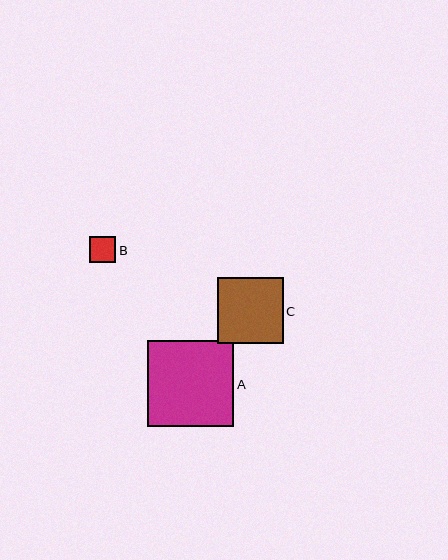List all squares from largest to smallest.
From largest to smallest: A, C, B.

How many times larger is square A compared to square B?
Square A is approximately 3.3 times the size of square B.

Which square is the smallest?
Square B is the smallest with a size of approximately 26 pixels.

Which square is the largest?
Square A is the largest with a size of approximately 86 pixels.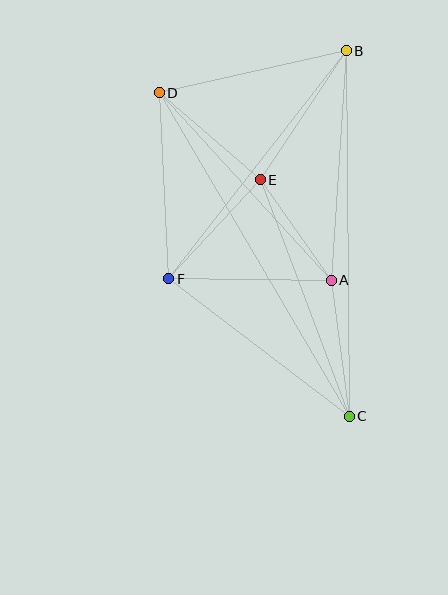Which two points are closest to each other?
Points A and E are closest to each other.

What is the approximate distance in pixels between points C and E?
The distance between C and E is approximately 253 pixels.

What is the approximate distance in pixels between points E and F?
The distance between E and F is approximately 135 pixels.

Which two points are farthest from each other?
Points C and D are farthest from each other.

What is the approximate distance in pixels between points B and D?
The distance between B and D is approximately 192 pixels.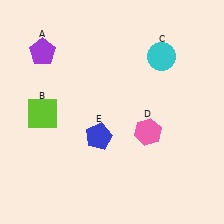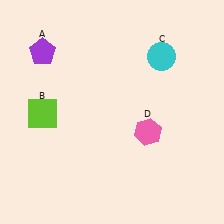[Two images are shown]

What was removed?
The blue pentagon (E) was removed in Image 2.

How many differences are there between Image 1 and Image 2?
There is 1 difference between the two images.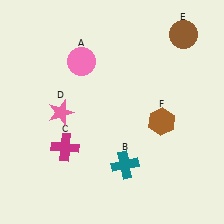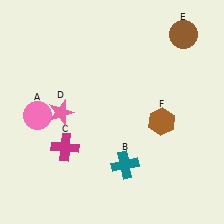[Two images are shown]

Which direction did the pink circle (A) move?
The pink circle (A) moved down.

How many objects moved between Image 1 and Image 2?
1 object moved between the two images.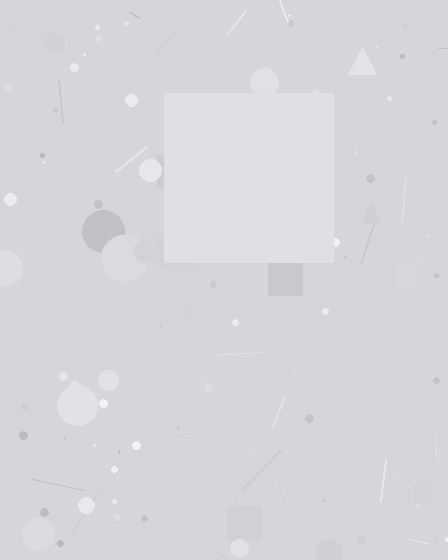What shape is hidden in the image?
A square is hidden in the image.